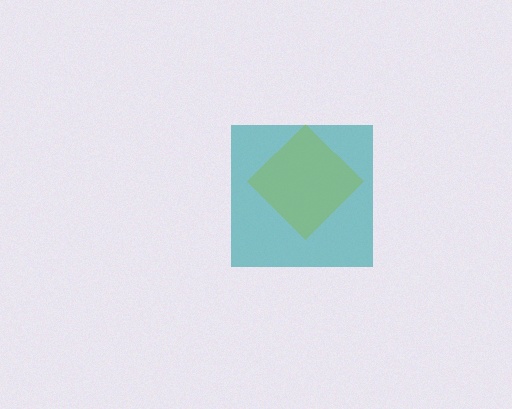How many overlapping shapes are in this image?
There are 2 overlapping shapes in the image.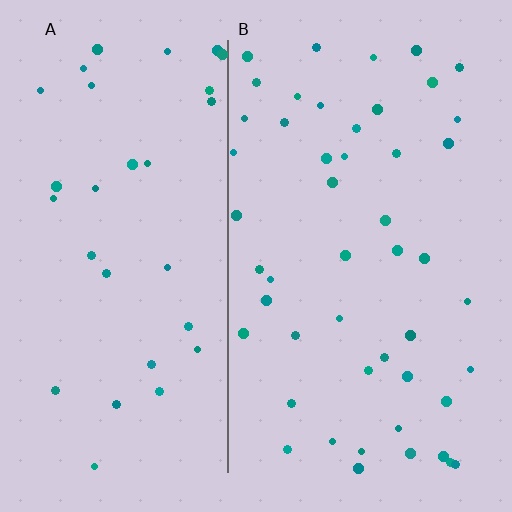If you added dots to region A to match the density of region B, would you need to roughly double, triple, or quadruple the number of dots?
Approximately double.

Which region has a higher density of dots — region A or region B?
B (the right).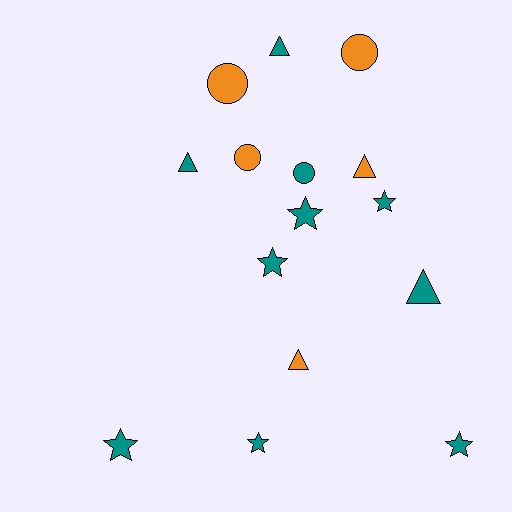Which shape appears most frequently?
Star, with 6 objects.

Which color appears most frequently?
Teal, with 10 objects.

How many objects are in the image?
There are 15 objects.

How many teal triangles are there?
There are 3 teal triangles.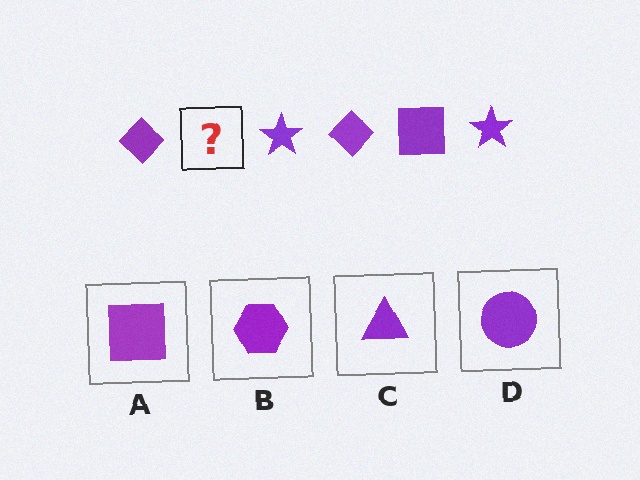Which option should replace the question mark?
Option A.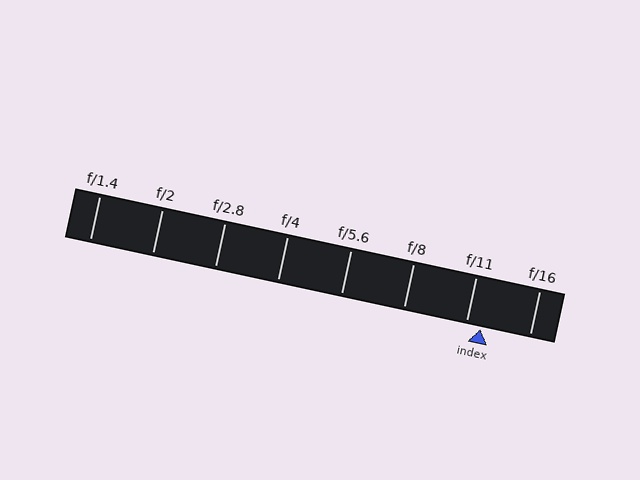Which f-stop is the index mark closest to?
The index mark is closest to f/11.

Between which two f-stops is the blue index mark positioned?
The index mark is between f/11 and f/16.